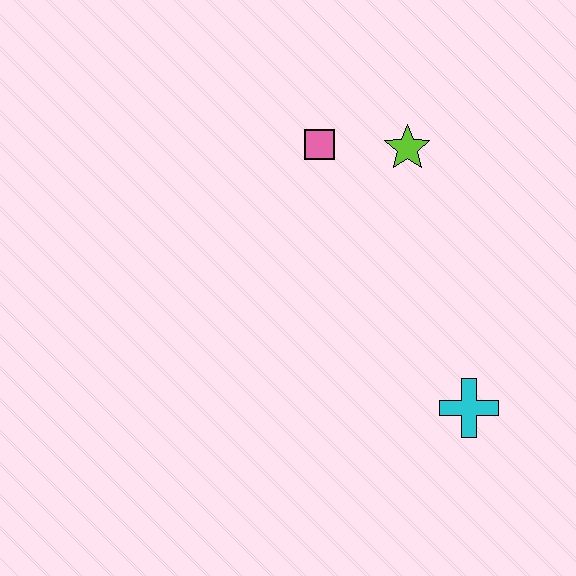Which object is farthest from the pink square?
The cyan cross is farthest from the pink square.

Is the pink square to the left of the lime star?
Yes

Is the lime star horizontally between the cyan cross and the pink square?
Yes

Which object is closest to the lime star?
The pink square is closest to the lime star.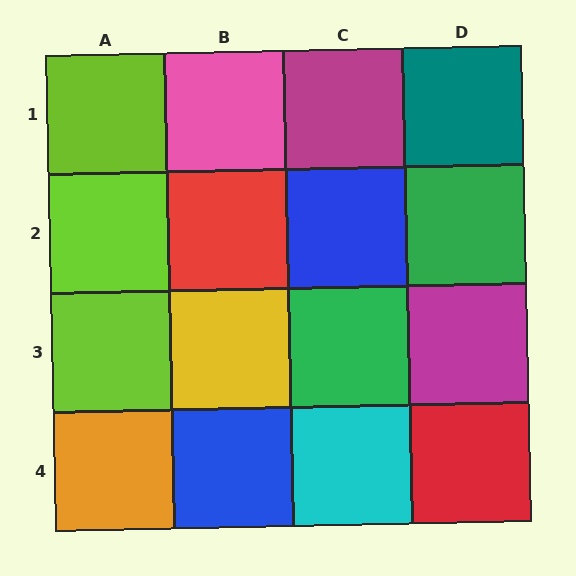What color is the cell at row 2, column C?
Blue.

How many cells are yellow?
1 cell is yellow.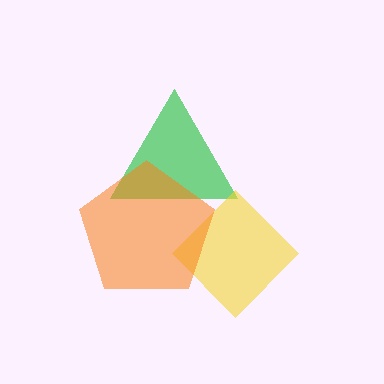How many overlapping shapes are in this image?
There are 3 overlapping shapes in the image.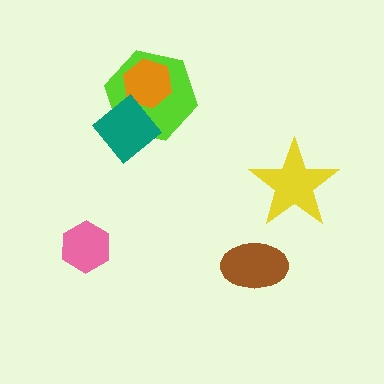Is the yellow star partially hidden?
No, no other shape covers it.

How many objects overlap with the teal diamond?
2 objects overlap with the teal diamond.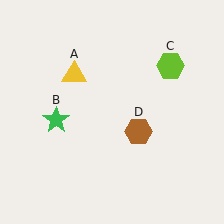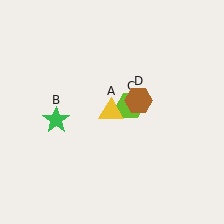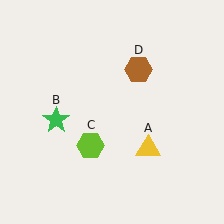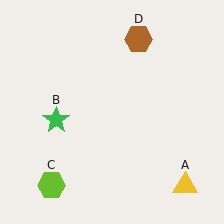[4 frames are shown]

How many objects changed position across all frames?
3 objects changed position: yellow triangle (object A), lime hexagon (object C), brown hexagon (object D).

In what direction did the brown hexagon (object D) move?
The brown hexagon (object D) moved up.